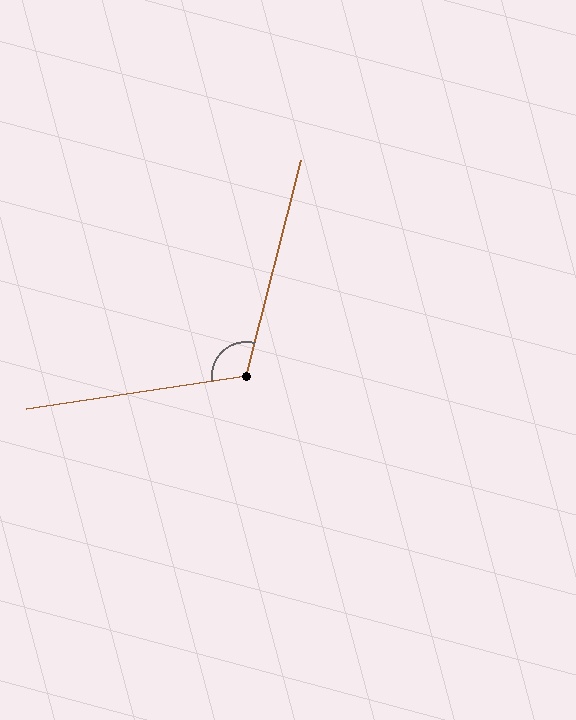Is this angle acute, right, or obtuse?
It is obtuse.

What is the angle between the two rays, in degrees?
Approximately 113 degrees.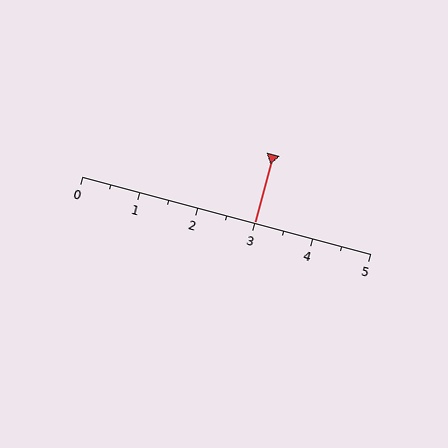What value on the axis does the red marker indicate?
The marker indicates approximately 3.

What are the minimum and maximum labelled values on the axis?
The axis runs from 0 to 5.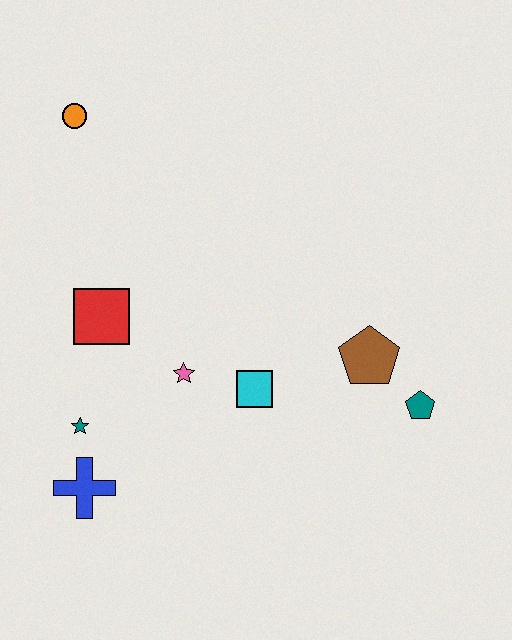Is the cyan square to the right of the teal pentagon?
No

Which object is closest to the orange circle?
The red square is closest to the orange circle.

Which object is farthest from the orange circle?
The teal pentagon is farthest from the orange circle.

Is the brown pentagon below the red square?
Yes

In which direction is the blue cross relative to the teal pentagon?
The blue cross is to the left of the teal pentagon.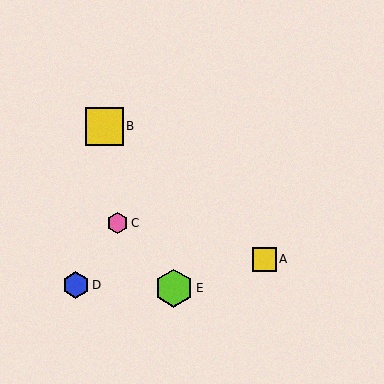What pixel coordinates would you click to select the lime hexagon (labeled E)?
Click at (174, 288) to select the lime hexagon E.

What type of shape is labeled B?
Shape B is a yellow square.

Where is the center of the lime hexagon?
The center of the lime hexagon is at (174, 288).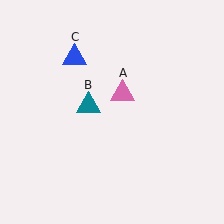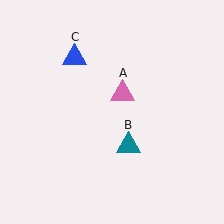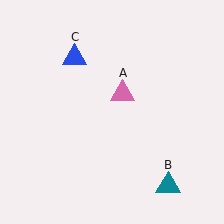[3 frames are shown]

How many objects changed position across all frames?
1 object changed position: teal triangle (object B).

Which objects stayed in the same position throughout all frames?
Pink triangle (object A) and blue triangle (object C) remained stationary.